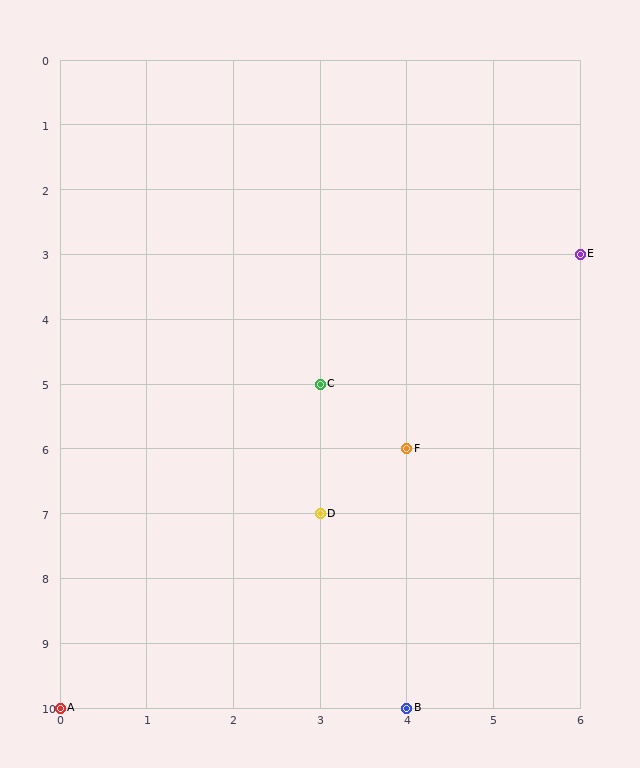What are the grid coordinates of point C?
Point C is at grid coordinates (3, 5).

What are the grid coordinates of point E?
Point E is at grid coordinates (6, 3).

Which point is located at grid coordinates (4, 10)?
Point B is at (4, 10).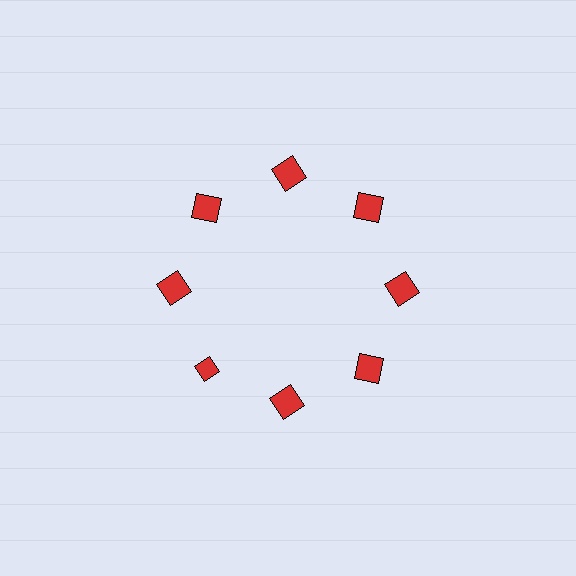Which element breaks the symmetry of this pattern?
The red diamond at roughly the 8 o'clock position breaks the symmetry. All other shapes are red squares.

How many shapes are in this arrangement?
There are 8 shapes arranged in a ring pattern.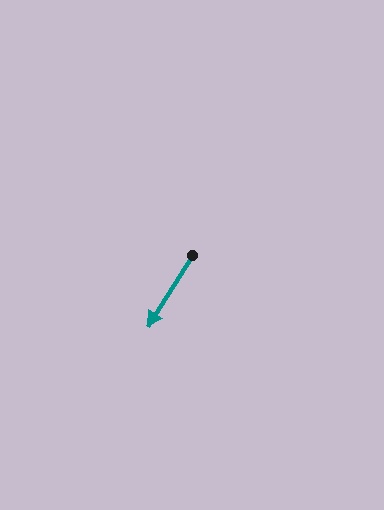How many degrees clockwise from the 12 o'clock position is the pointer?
Approximately 212 degrees.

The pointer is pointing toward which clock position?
Roughly 7 o'clock.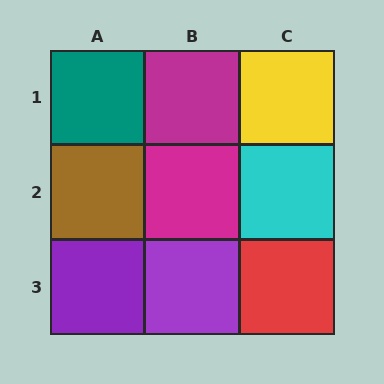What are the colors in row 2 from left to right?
Brown, magenta, cyan.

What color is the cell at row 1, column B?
Magenta.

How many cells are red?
1 cell is red.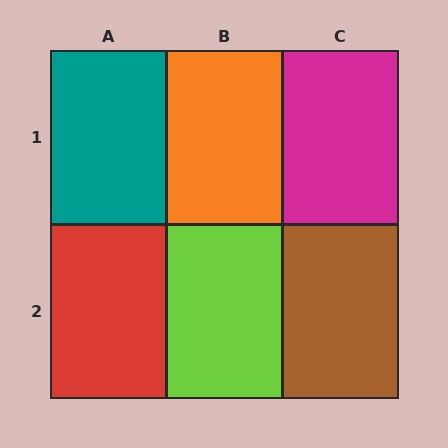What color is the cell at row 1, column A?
Teal.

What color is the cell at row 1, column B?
Orange.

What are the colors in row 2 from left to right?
Red, lime, brown.